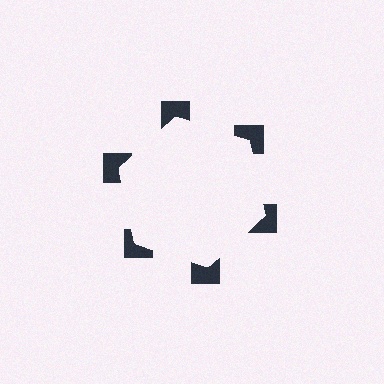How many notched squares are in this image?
There are 6 — one at each vertex of the illusory hexagon.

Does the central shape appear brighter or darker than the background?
It typically appears slightly brighter than the background, even though no actual brightness change is drawn.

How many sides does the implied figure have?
6 sides.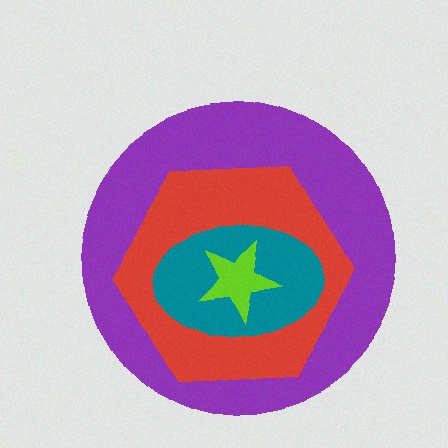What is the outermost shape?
The purple circle.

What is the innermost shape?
The lime star.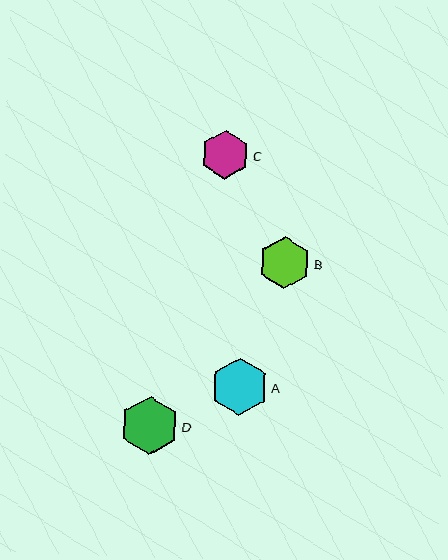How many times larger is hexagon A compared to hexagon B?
Hexagon A is approximately 1.1 times the size of hexagon B.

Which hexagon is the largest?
Hexagon D is the largest with a size of approximately 58 pixels.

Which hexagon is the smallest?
Hexagon C is the smallest with a size of approximately 49 pixels.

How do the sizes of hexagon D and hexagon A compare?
Hexagon D and hexagon A are approximately the same size.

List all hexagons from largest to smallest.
From largest to smallest: D, A, B, C.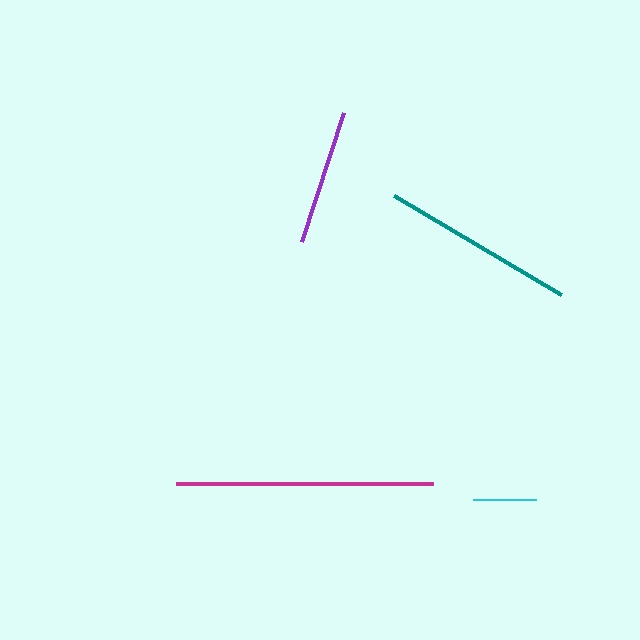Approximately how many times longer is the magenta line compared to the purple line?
The magenta line is approximately 1.9 times the length of the purple line.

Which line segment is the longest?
The magenta line is the longest at approximately 257 pixels.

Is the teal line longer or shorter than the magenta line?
The magenta line is longer than the teal line.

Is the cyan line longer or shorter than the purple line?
The purple line is longer than the cyan line.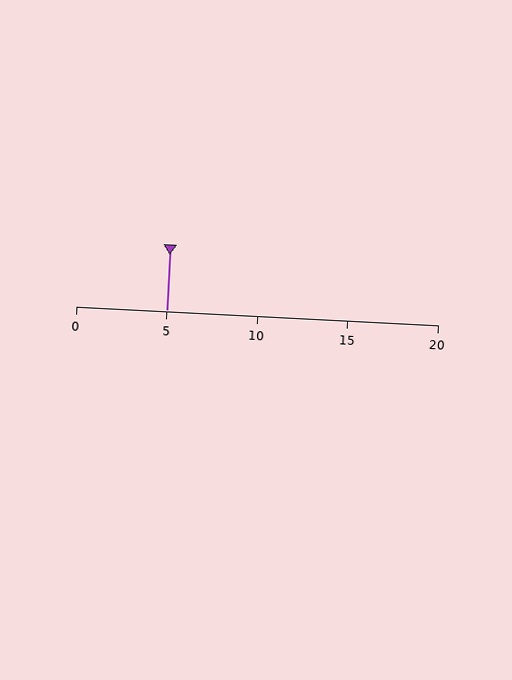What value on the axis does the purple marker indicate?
The marker indicates approximately 5.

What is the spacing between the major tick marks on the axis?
The major ticks are spaced 5 apart.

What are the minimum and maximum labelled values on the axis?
The axis runs from 0 to 20.